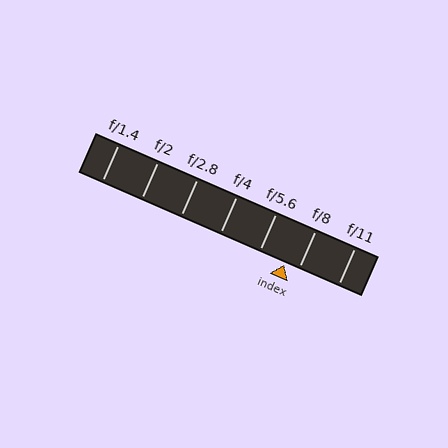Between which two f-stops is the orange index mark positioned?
The index mark is between f/5.6 and f/8.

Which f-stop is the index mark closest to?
The index mark is closest to f/8.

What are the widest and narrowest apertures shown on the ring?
The widest aperture shown is f/1.4 and the narrowest is f/11.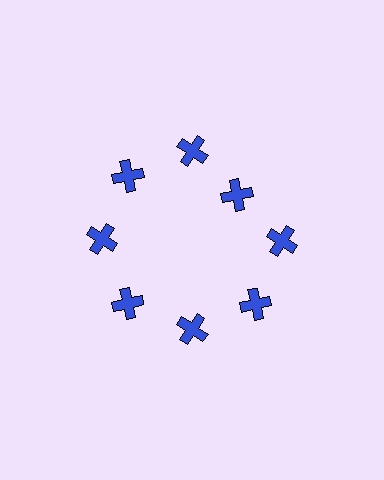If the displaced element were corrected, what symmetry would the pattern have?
It would have 8-fold rotational symmetry — the pattern would map onto itself every 45 degrees.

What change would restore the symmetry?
The symmetry would be restored by moving it outward, back onto the ring so that all 8 crosses sit at equal angles and equal distance from the center.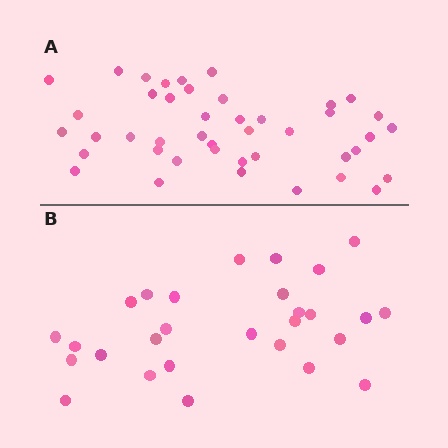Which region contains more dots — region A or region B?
Region A (the top region) has more dots.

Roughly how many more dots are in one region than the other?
Region A has approximately 15 more dots than region B.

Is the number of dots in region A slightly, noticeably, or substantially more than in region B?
Region A has substantially more. The ratio is roughly 1.5 to 1.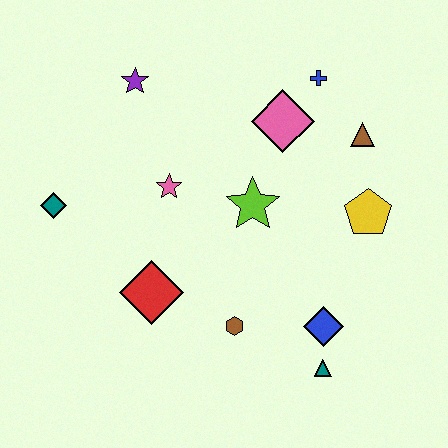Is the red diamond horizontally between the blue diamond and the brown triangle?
No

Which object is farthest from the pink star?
The teal triangle is farthest from the pink star.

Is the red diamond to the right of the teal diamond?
Yes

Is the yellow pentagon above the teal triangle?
Yes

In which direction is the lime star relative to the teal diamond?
The lime star is to the right of the teal diamond.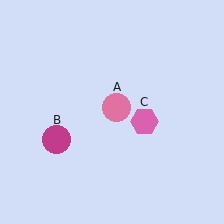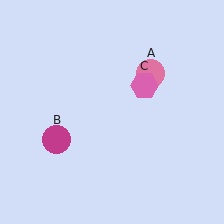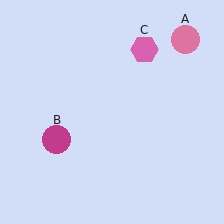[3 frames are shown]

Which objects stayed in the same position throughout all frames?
Magenta circle (object B) remained stationary.